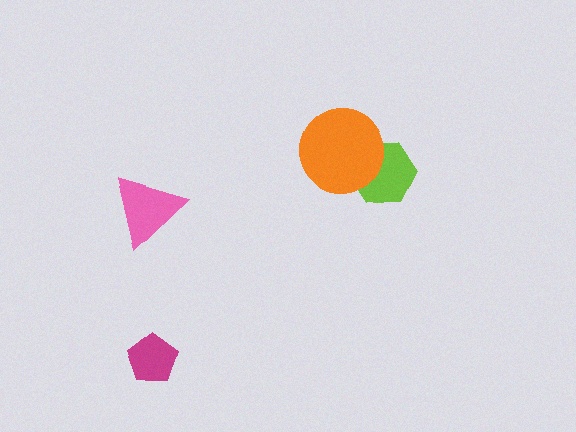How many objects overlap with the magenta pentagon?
0 objects overlap with the magenta pentagon.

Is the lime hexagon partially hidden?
Yes, it is partially covered by another shape.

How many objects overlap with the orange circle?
1 object overlaps with the orange circle.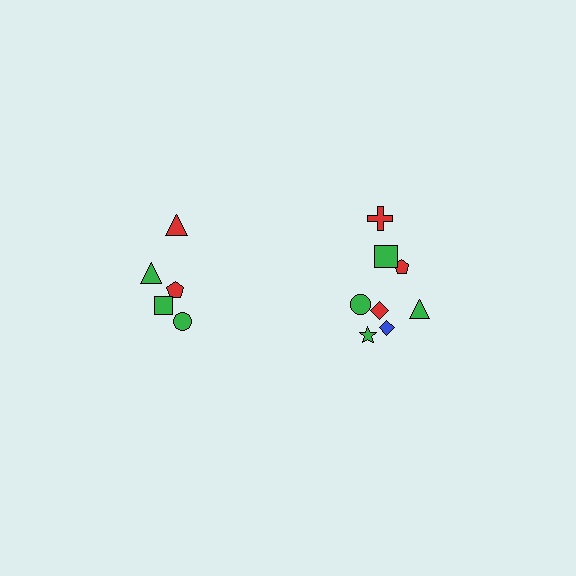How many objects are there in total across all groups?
There are 13 objects.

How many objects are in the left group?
There are 5 objects.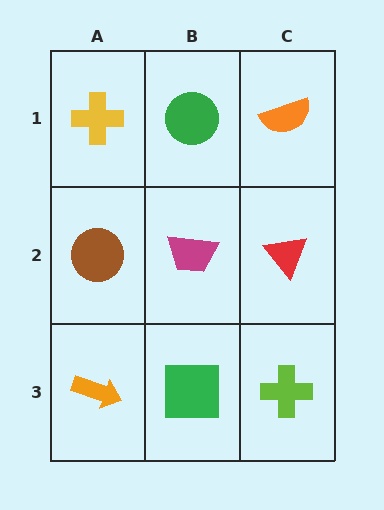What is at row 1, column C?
An orange semicircle.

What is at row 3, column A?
An orange arrow.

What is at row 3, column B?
A green square.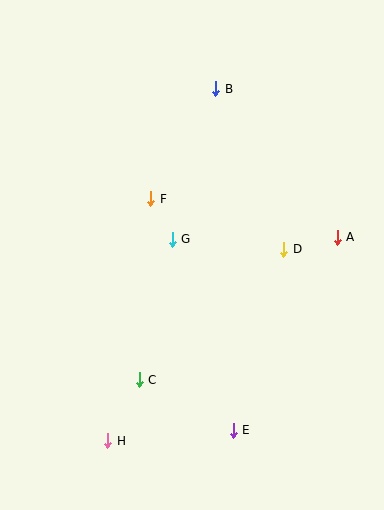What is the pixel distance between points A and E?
The distance between A and E is 219 pixels.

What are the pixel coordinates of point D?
Point D is at (284, 249).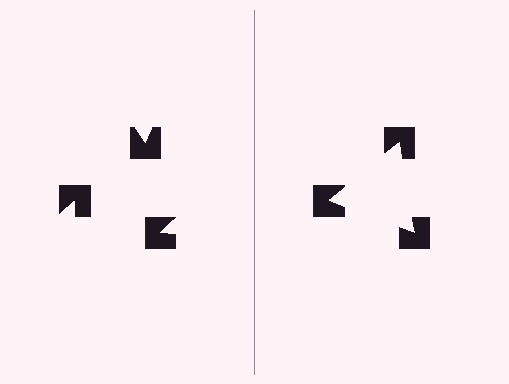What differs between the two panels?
The notched squares are positioned identically on both sides; only the wedge orientations differ. On the right they align to a triangle; on the left they are misaligned.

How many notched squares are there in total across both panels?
6 — 3 on each side.